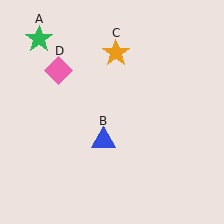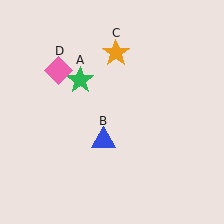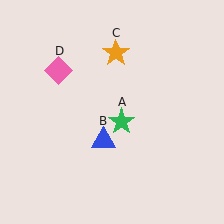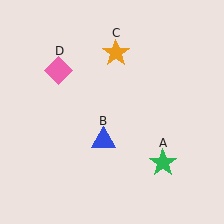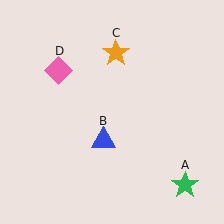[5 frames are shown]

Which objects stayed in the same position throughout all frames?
Blue triangle (object B) and orange star (object C) and pink diamond (object D) remained stationary.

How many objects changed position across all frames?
1 object changed position: green star (object A).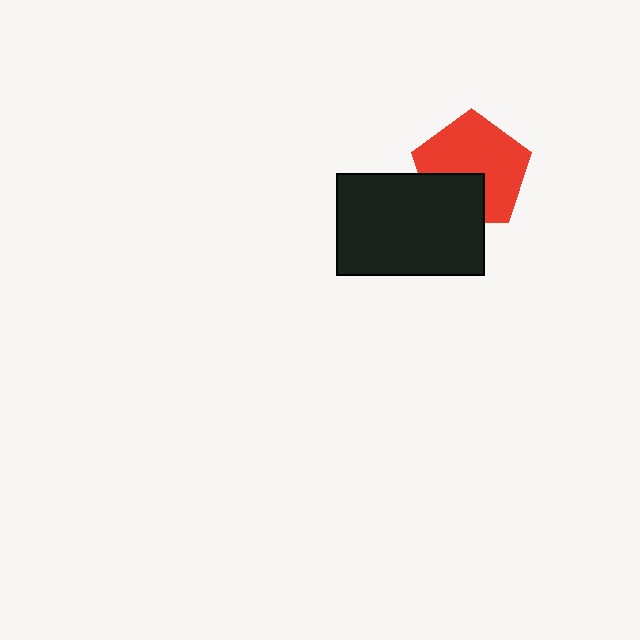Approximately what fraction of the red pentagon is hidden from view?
Roughly 31% of the red pentagon is hidden behind the black rectangle.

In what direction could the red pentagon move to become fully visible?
The red pentagon could move up. That would shift it out from behind the black rectangle entirely.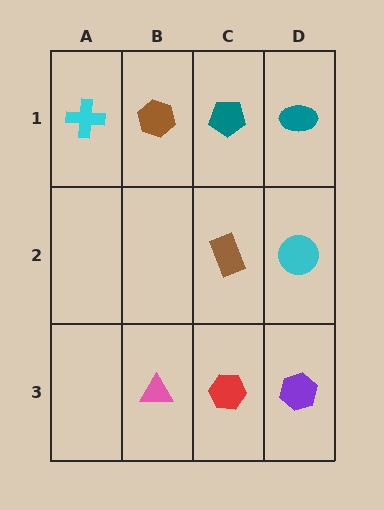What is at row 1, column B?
A brown hexagon.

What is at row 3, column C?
A red hexagon.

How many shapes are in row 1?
4 shapes.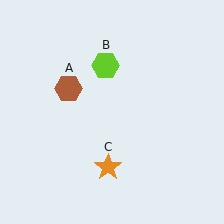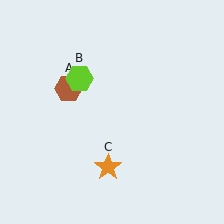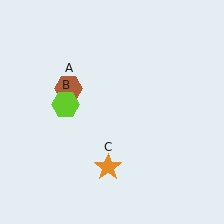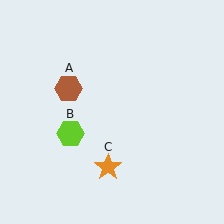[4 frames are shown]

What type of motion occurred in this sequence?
The lime hexagon (object B) rotated counterclockwise around the center of the scene.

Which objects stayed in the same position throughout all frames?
Brown hexagon (object A) and orange star (object C) remained stationary.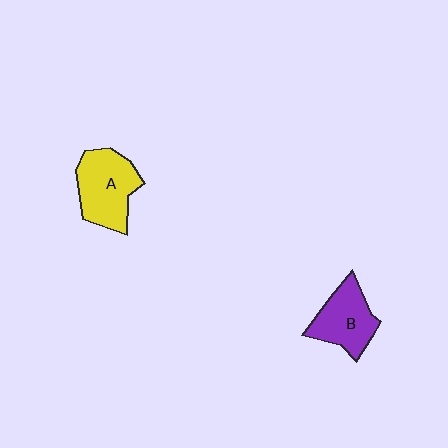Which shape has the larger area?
Shape A (yellow).